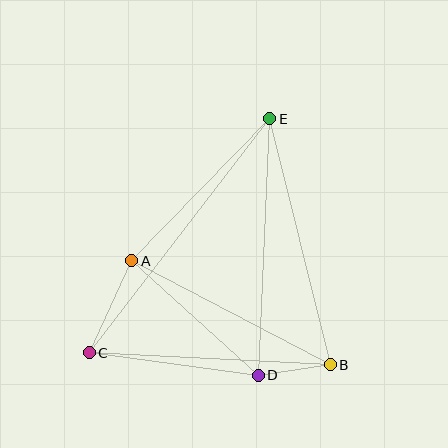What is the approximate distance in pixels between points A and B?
The distance between A and B is approximately 224 pixels.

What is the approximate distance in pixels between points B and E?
The distance between B and E is approximately 254 pixels.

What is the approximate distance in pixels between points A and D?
The distance between A and D is approximately 171 pixels.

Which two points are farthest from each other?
Points C and E are farthest from each other.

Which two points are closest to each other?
Points B and D are closest to each other.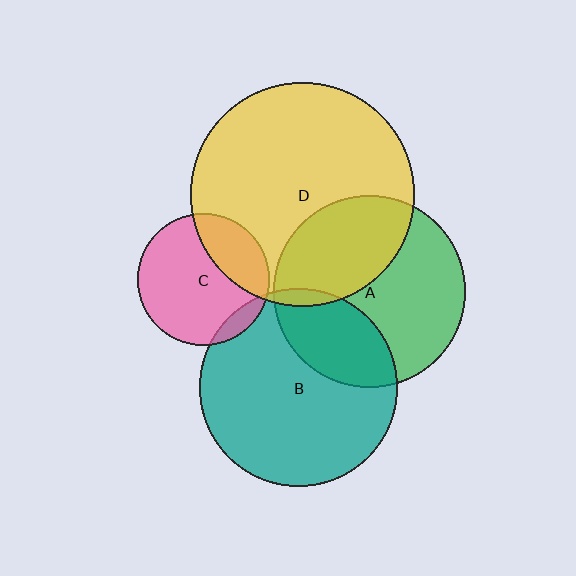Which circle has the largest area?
Circle D (yellow).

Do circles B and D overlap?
Yes.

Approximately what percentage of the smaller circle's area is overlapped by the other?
Approximately 5%.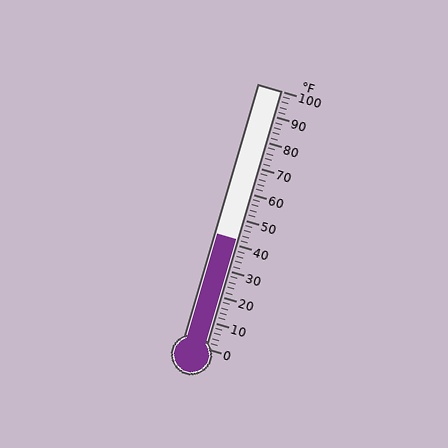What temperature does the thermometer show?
The thermometer shows approximately 42°F.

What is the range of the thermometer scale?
The thermometer scale ranges from 0°F to 100°F.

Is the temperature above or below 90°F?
The temperature is below 90°F.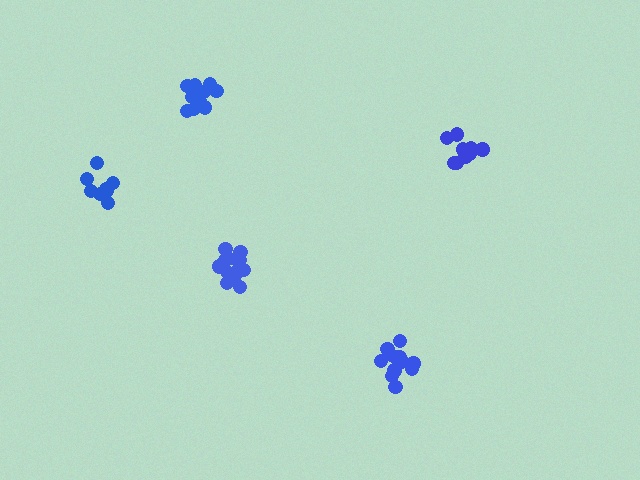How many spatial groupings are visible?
There are 5 spatial groupings.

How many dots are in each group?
Group 1: 12 dots, Group 2: 13 dots, Group 3: 13 dots, Group 4: 10 dots, Group 5: 8 dots (56 total).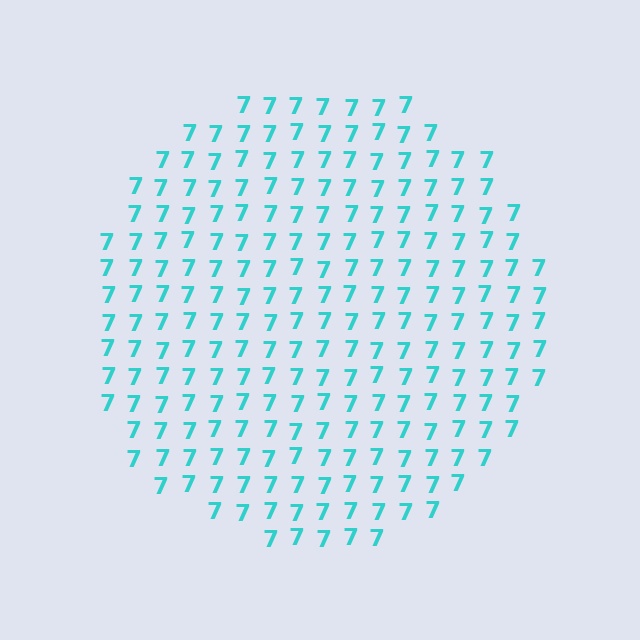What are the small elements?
The small elements are digit 7's.